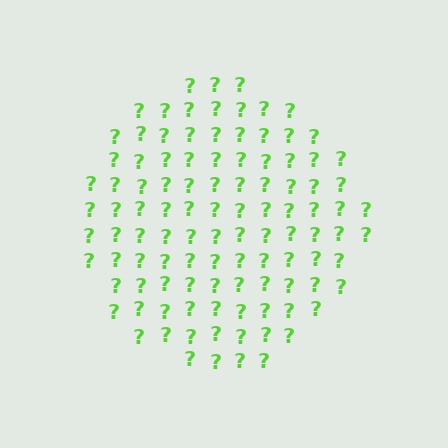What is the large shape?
The large shape is a circle.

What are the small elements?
The small elements are question marks.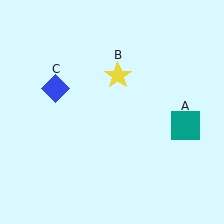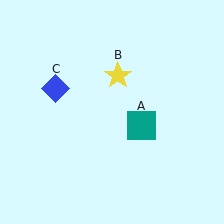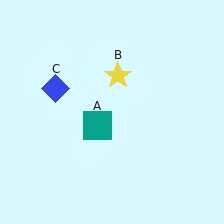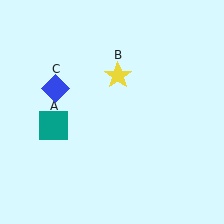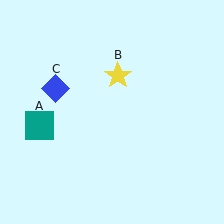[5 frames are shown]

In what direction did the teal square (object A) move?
The teal square (object A) moved left.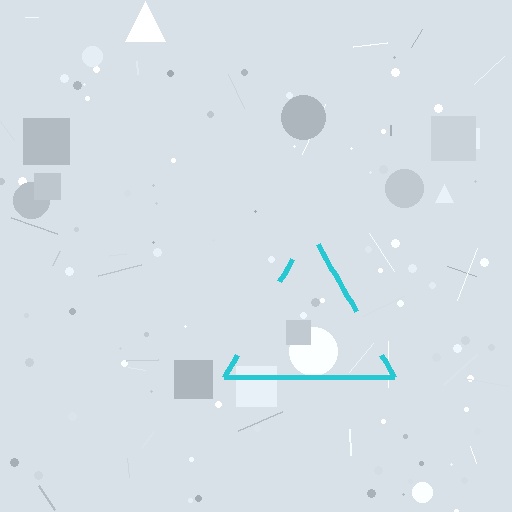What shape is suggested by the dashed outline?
The dashed outline suggests a triangle.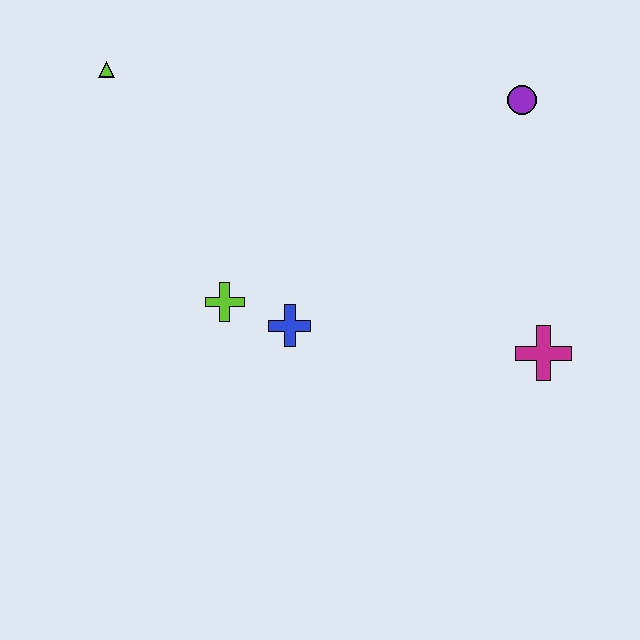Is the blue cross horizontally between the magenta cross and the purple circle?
No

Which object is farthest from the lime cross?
The purple circle is farthest from the lime cross.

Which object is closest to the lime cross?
The blue cross is closest to the lime cross.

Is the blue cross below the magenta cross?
No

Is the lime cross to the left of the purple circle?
Yes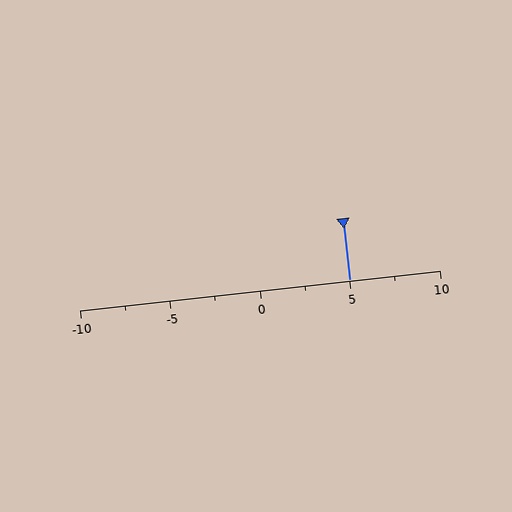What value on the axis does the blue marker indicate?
The marker indicates approximately 5.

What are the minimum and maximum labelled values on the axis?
The axis runs from -10 to 10.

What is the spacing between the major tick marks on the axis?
The major ticks are spaced 5 apart.